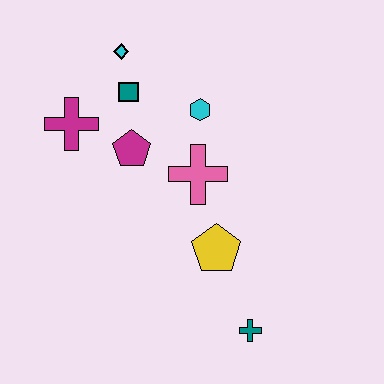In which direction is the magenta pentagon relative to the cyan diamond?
The magenta pentagon is below the cyan diamond.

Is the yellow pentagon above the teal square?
No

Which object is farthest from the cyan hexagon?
The teal cross is farthest from the cyan hexagon.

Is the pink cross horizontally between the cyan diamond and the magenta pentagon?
No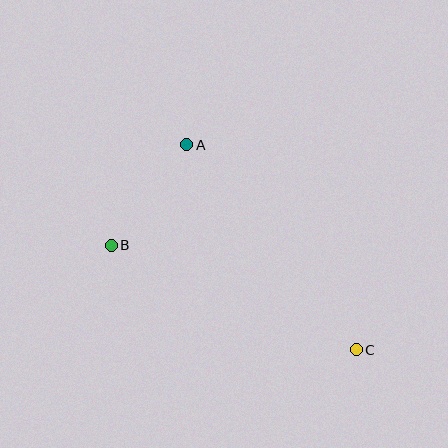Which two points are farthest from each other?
Points B and C are farthest from each other.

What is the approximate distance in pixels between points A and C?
The distance between A and C is approximately 266 pixels.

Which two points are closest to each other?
Points A and B are closest to each other.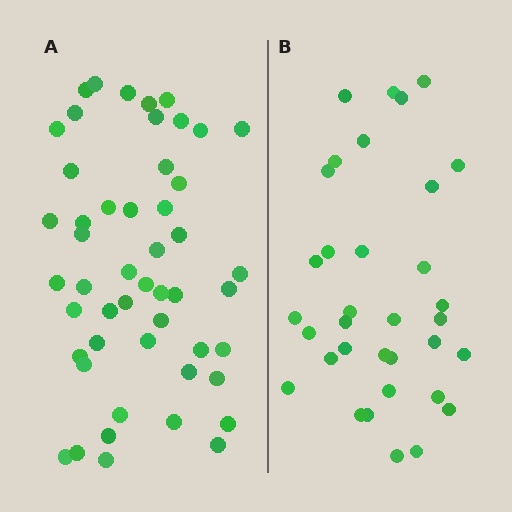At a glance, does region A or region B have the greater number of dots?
Region A (the left region) has more dots.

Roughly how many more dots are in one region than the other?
Region A has approximately 15 more dots than region B.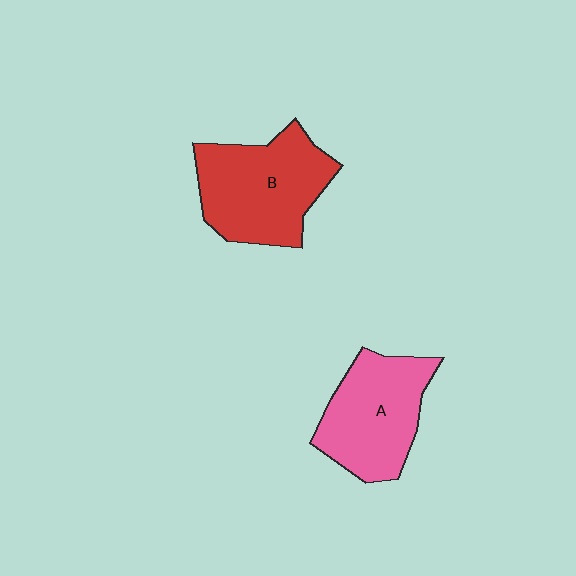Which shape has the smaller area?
Shape A (pink).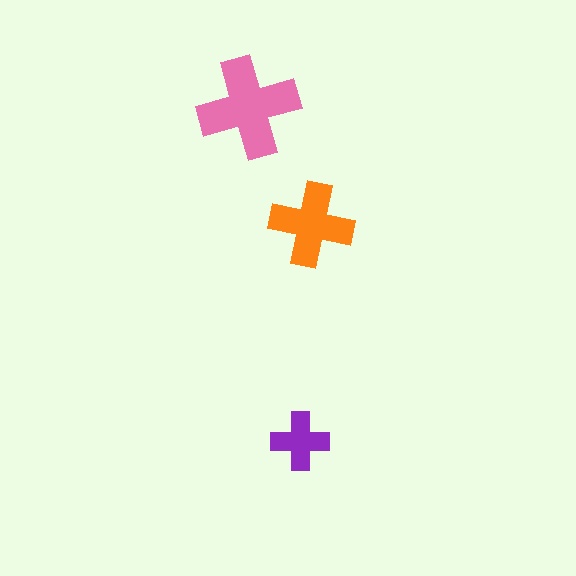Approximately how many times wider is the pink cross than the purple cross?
About 1.5 times wider.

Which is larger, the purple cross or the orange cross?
The orange one.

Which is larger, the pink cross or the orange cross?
The pink one.